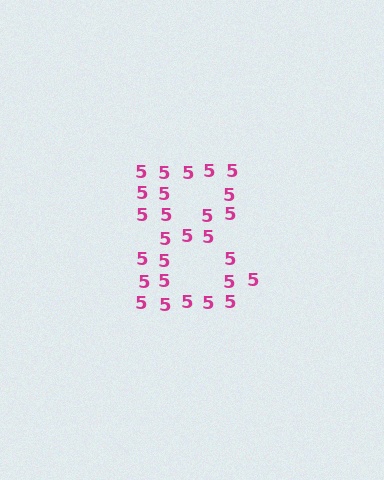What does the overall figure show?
The overall figure shows the digit 8.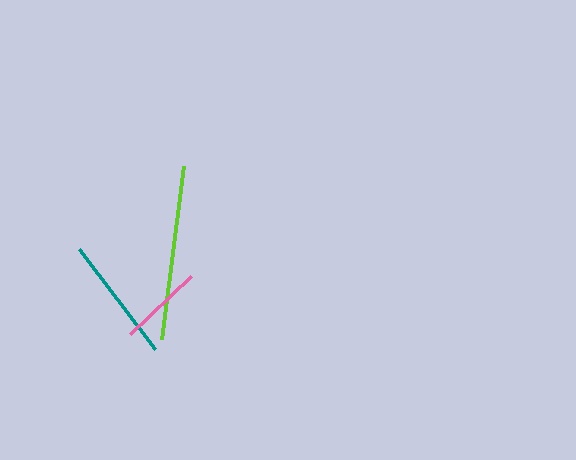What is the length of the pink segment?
The pink segment is approximately 84 pixels long.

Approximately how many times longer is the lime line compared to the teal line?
The lime line is approximately 1.4 times the length of the teal line.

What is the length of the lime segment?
The lime segment is approximately 174 pixels long.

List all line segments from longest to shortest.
From longest to shortest: lime, teal, pink.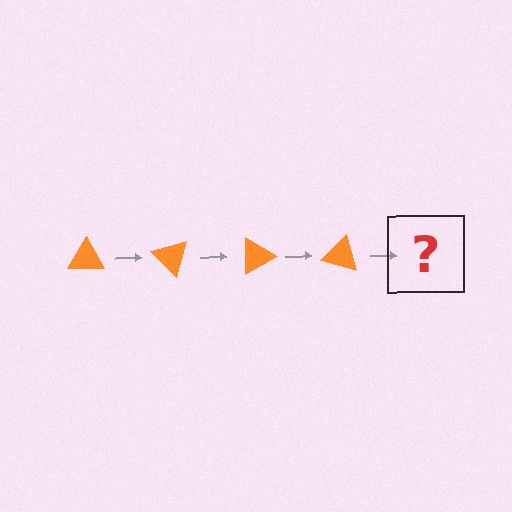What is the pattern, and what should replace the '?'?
The pattern is that the triangle rotates 45 degrees each step. The '?' should be an orange triangle rotated 180 degrees.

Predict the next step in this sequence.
The next step is an orange triangle rotated 180 degrees.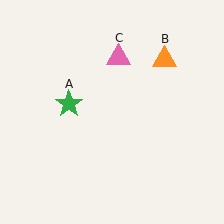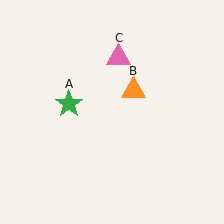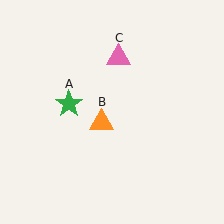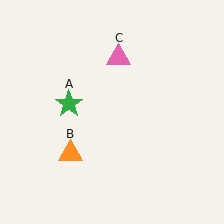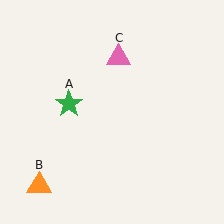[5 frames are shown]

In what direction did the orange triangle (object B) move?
The orange triangle (object B) moved down and to the left.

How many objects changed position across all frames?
1 object changed position: orange triangle (object B).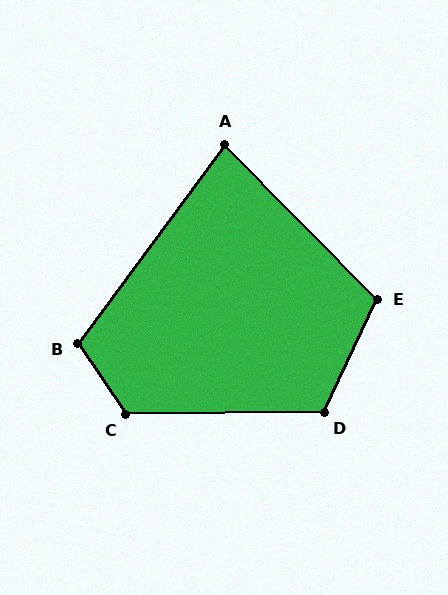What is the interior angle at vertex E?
Approximately 111 degrees (obtuse).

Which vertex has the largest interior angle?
C, at approximately 123 degrees.